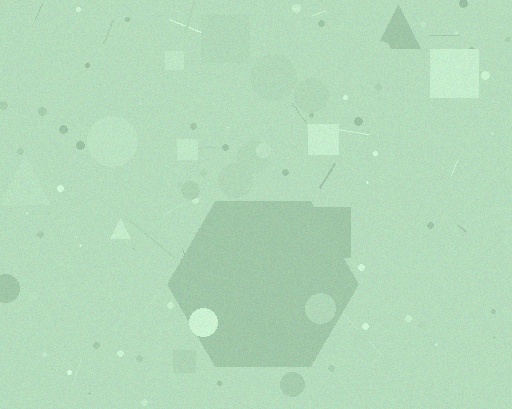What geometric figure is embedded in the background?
A hexagon is embedded in the background.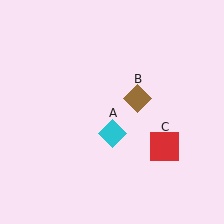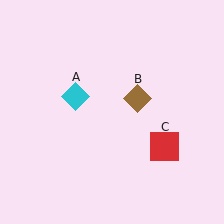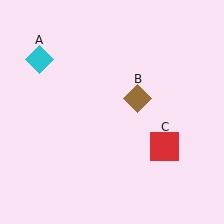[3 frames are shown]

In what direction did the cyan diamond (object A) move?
The cyan diamond (object A) moved up and to the left.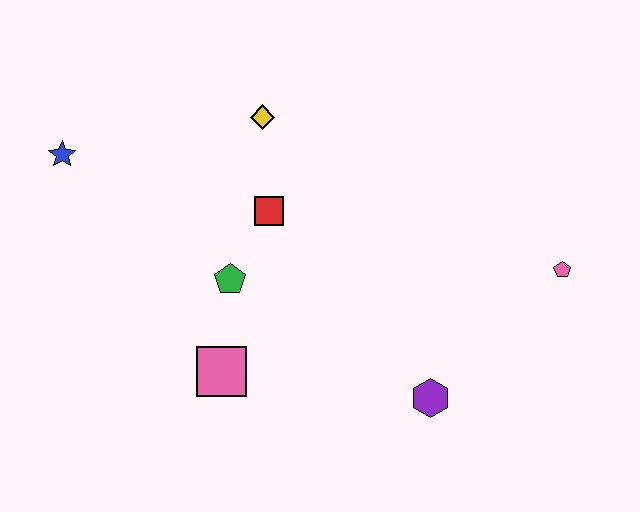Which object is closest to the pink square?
The green pentagon is closest to the pink square.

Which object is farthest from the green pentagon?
The pink pentagon is farthest from the green pentagon.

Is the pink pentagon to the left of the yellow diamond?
No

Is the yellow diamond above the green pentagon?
Yes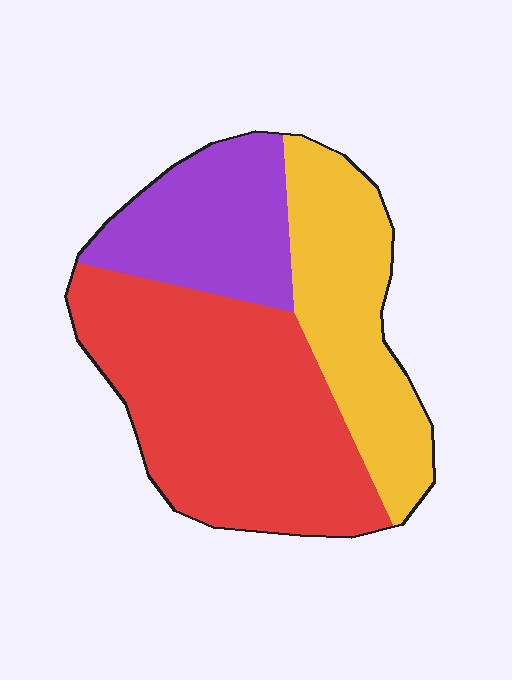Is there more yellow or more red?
Red.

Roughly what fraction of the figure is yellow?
Yellow covers 28% of the figure.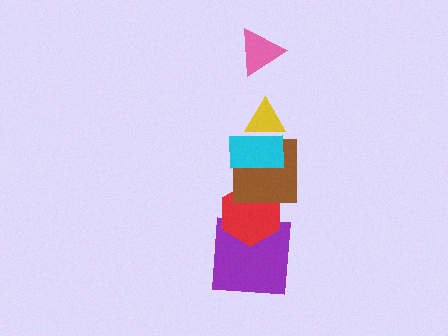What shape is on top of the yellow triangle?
The pink triangle is on top of the yellow triangle.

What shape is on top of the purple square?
The red hexagon is on top of the purple square.